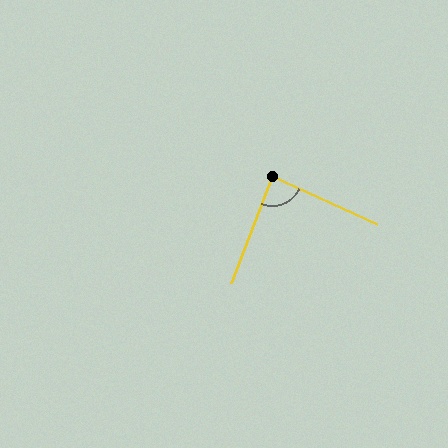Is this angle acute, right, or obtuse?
It is approximately a right angle.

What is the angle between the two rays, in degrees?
Approximately 87 degrees.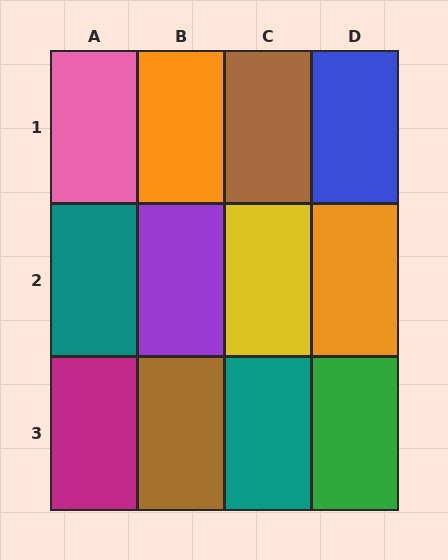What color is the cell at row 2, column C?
Yellow.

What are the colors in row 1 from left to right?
Pink, orange, brown, blue.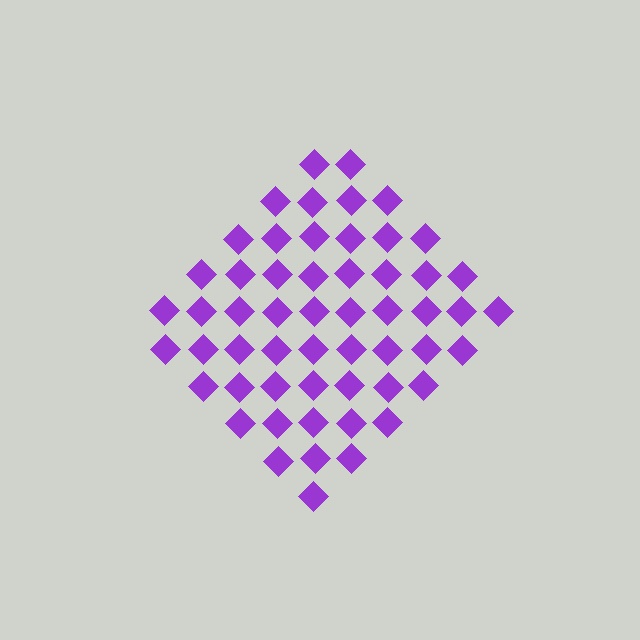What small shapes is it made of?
It is made of small diamonds.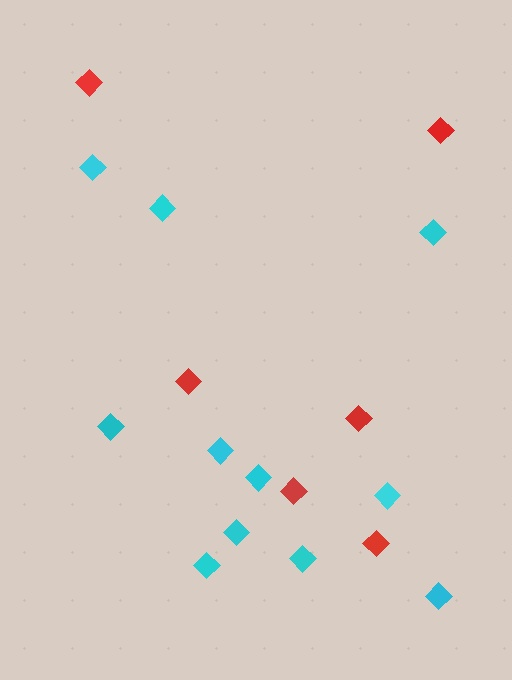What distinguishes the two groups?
There are 2 groups: one group of red diamonds (6) and one group of cyan diamonds (11).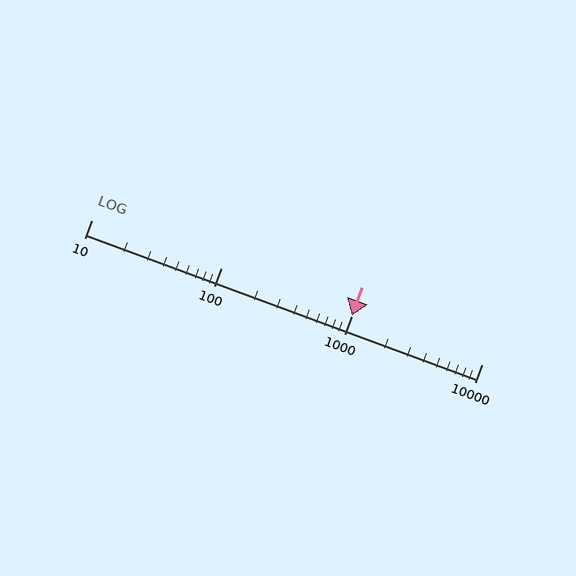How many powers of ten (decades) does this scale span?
The scale spans 3 decades, from 10 to 10000.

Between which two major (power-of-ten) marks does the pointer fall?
The pointer is between 1000 and 10000.